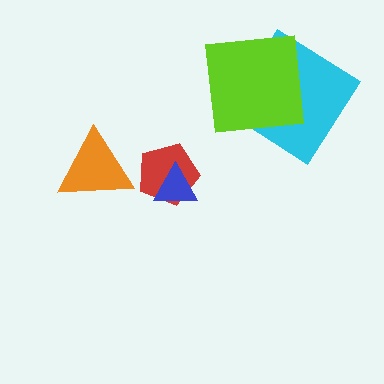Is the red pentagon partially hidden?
Yes, it is partially covered by another shape.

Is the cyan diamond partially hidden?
Yes, it is partially covered by another shape.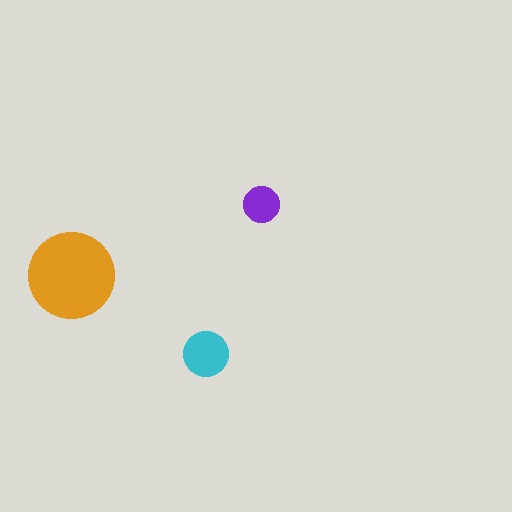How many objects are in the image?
There are 3 objects in the image.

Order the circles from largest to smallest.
the orange one, the cyan one, the purple one.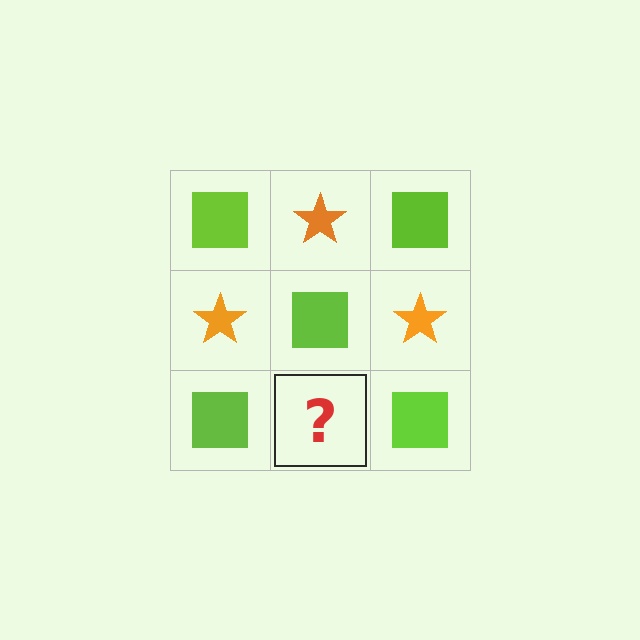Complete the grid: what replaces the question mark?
The question mark should be replaced with an orange star.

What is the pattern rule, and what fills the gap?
The rule is that it alternates lime square and orange star in a checkerboard pattern. The gap should be filled with an orange star.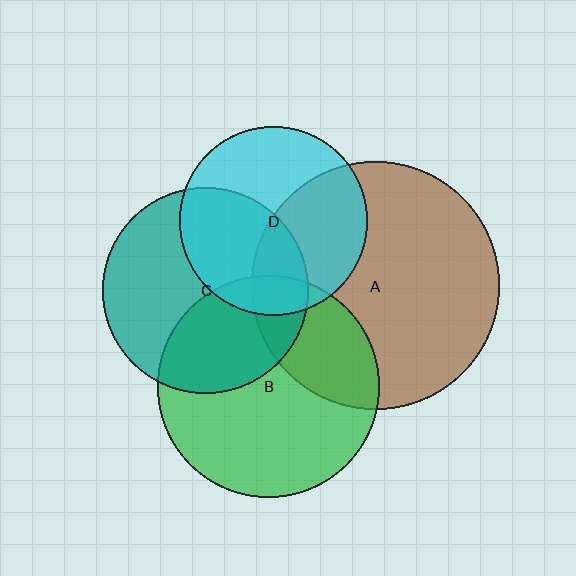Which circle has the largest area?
Circle A (brown).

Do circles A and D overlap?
Yes.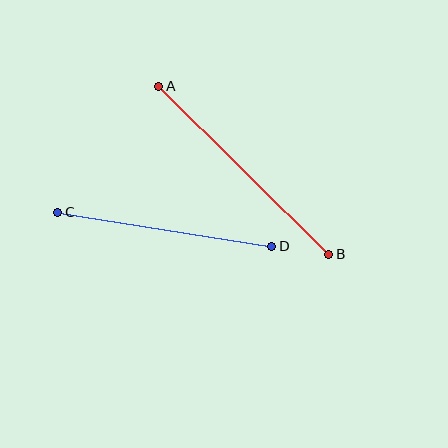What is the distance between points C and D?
The distance is approximately 217 pixels.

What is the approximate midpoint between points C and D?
The midpoint is at approximately (165, 229) pixels.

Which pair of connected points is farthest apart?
Points A and B are farthest apart.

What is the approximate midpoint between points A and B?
The midpoint is at approximately (244, 170) pixels.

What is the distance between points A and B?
The distance is approximately 239 pixels.